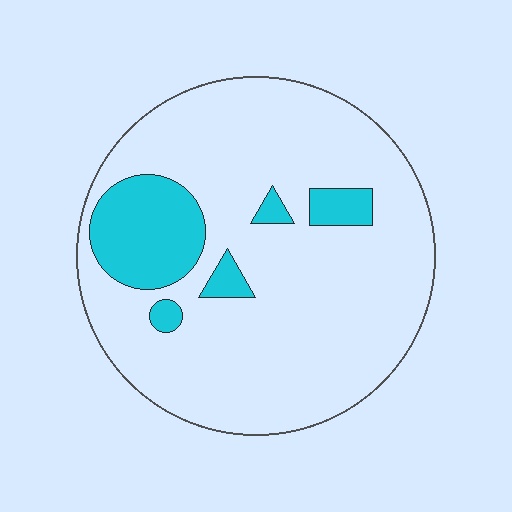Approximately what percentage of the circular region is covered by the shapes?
Approximately 15%.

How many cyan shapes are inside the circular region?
5.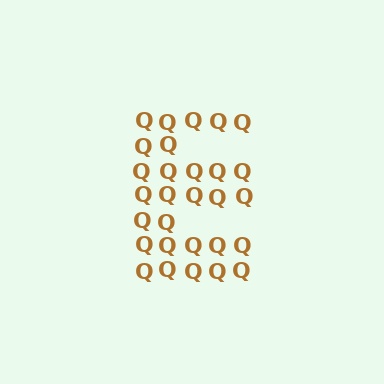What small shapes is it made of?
It is made of small letter Q's.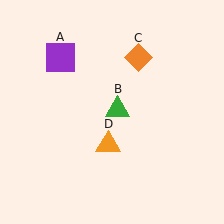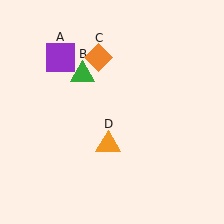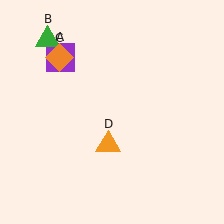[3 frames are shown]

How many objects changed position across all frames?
2 objects changed position: green triangle (object B), orange diamond (object C).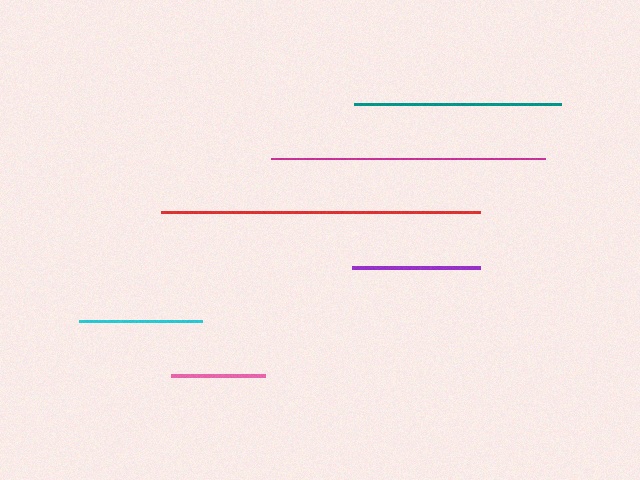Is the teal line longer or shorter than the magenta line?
The magenta line is longer than the teal line.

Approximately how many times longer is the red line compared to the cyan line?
The red line is approximately 2.6 times the length of the cyan line.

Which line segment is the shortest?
The pink line is the shortest at approximately 94 pixels.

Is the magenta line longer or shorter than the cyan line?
The magenta line is longer than the cyan line.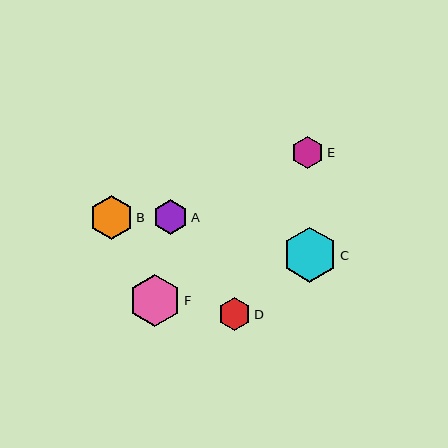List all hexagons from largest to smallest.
From largest to smallest: C, F, B, A, D, E.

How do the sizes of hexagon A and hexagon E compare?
Hexagon A and hexagon E are approximately the same size.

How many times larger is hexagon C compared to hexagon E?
Hexagon C is approximately 1.7 times the size of hexagon E.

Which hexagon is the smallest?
Hexagon E is the smallest with a size of approximately 33 pixels.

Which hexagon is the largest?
Hexagon C is the largest with a size of approximately 55 pixels.